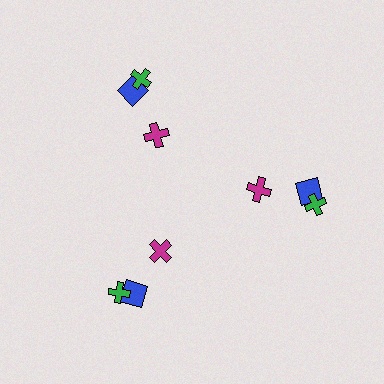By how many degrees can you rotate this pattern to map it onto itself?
The pattern maps onto itself every 120 degrees of rotation.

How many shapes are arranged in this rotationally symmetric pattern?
There are 9 shapes, arranged in 3 groups of 3.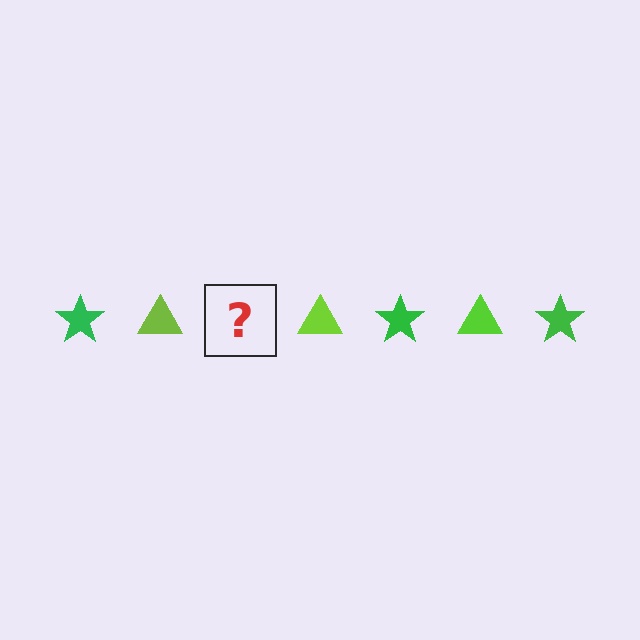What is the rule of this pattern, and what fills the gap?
The rule is that the pattern alternates between green star and lime triangle. The gap should be filled with a green star.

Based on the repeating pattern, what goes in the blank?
The blank should be a green star.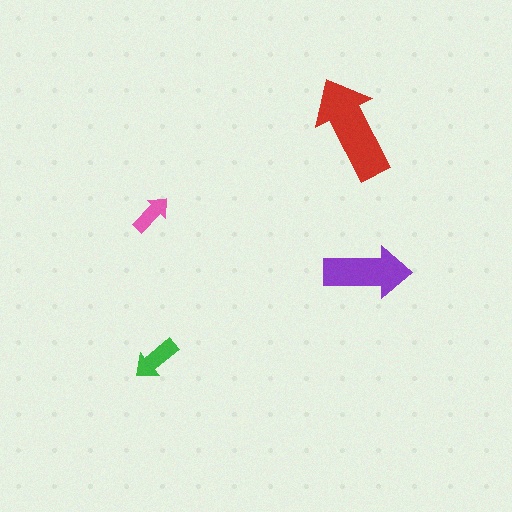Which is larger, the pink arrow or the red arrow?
The red one.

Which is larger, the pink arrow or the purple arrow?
The purple one.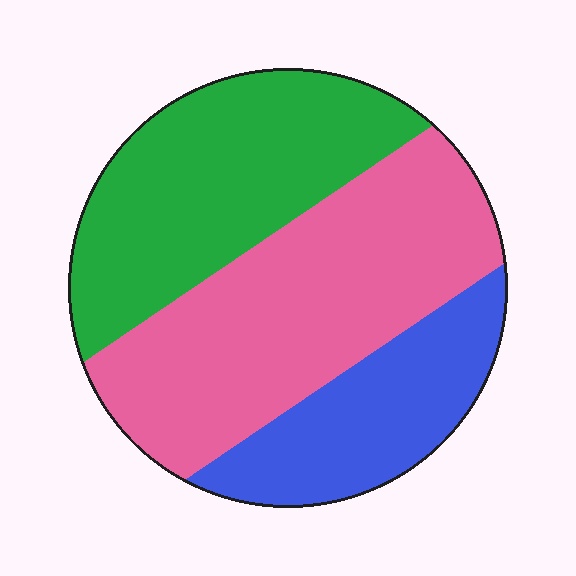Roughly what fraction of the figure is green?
Green takes up about one third (1/3) of the figure.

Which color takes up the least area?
Blue, at roughly 20%.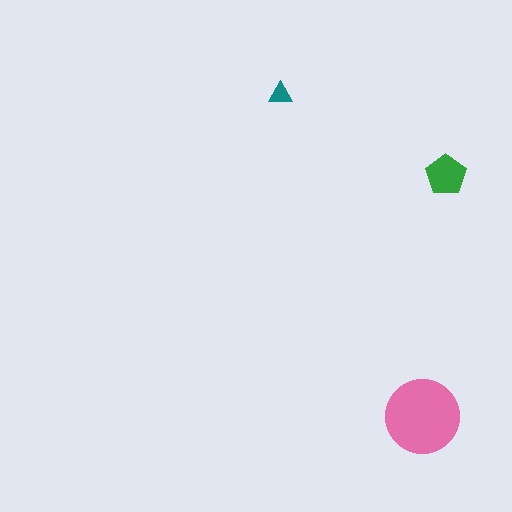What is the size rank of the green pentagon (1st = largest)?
2nd.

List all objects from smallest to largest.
The teal triangle, the green pentagon, the pink circle.